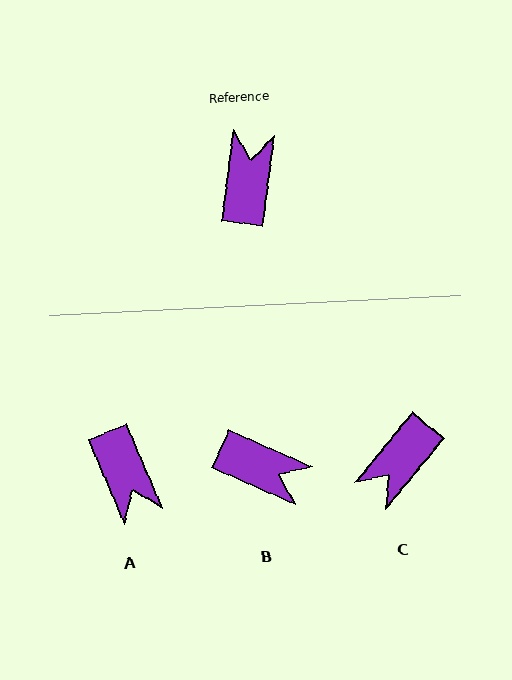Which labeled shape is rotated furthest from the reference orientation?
A, about 149 degrees away.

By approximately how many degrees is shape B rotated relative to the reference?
Approximately 106 degrees clockwise.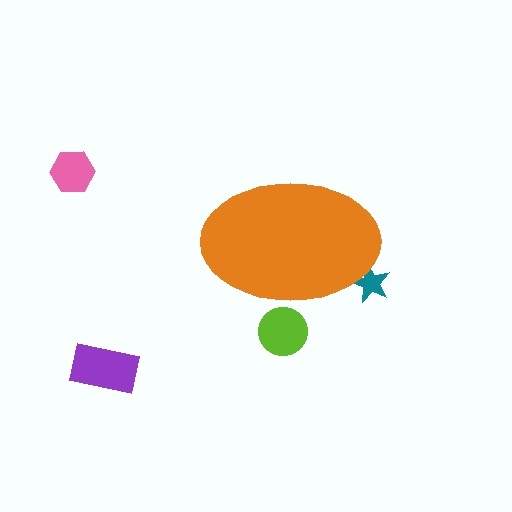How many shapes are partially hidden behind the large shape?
2 shapes are partially hidden.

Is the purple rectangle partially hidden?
No, the purple rectangle is fully visible.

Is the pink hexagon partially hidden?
No, the pink hexagon is fully visible.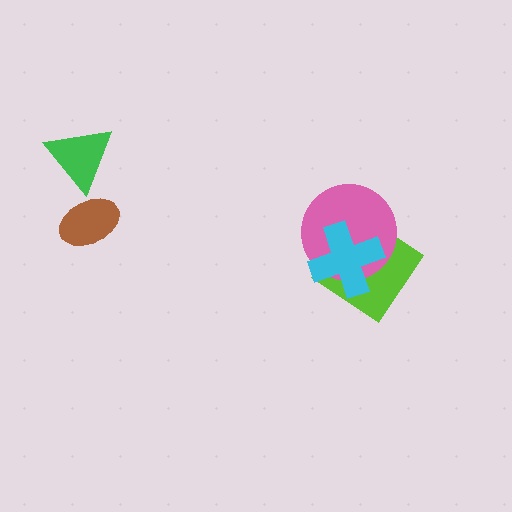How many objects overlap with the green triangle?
0 objects overlap with the green triangle.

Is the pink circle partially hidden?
Yes, it is partially covered by another shape.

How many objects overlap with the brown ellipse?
0 objects overlap with the brown ellipse.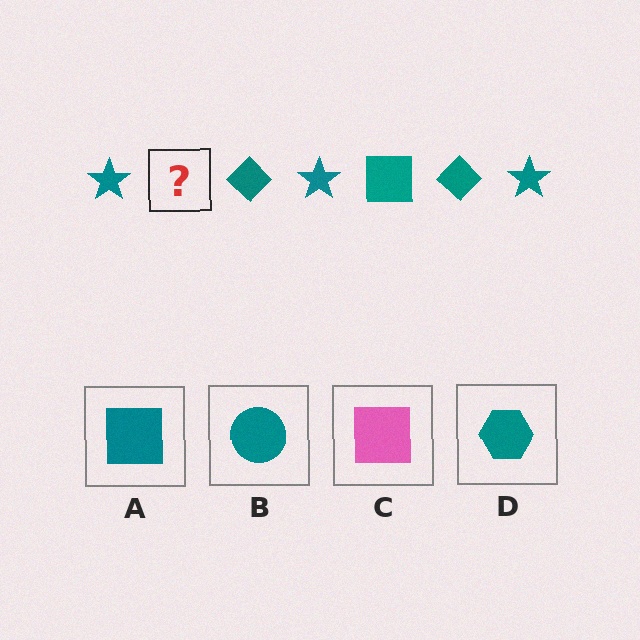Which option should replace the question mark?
Option A.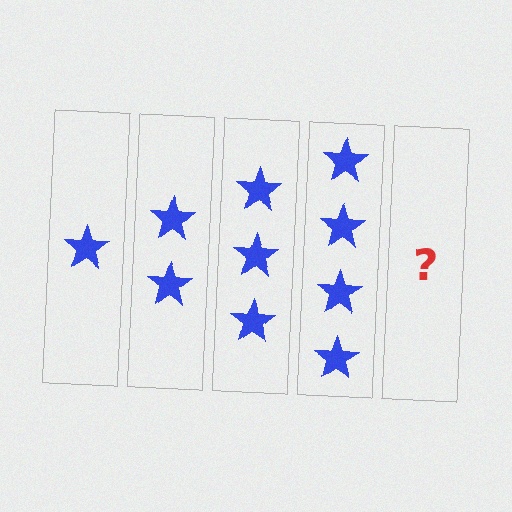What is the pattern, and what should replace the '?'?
The pattern is that each step adds one more star. The '?' should be 5 stars.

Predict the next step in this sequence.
The next step is 5 stars.